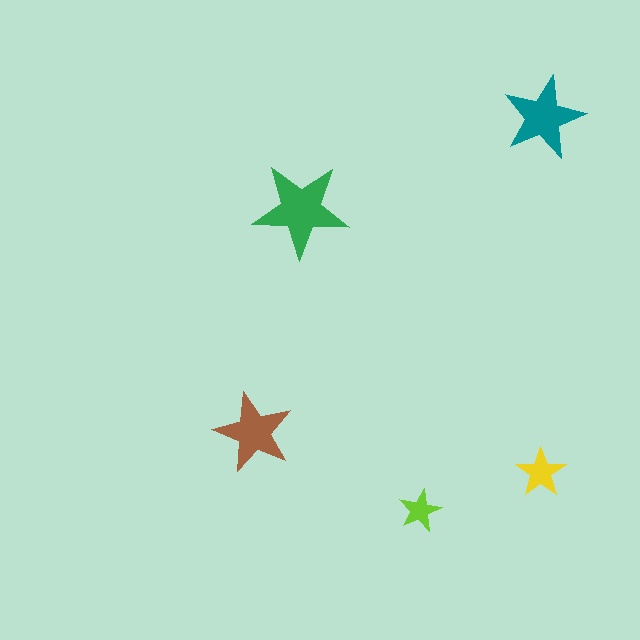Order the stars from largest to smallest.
the green one, the teal one, the brown one, the yellow one, the lime one.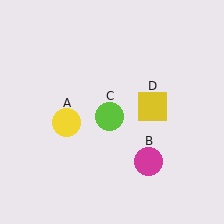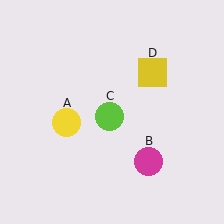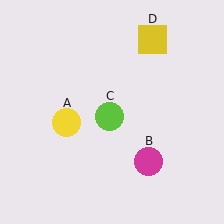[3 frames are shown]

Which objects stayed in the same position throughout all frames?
Yellow circle (object A) and magenta circle (object B) and lime circle (object C) remained stationary.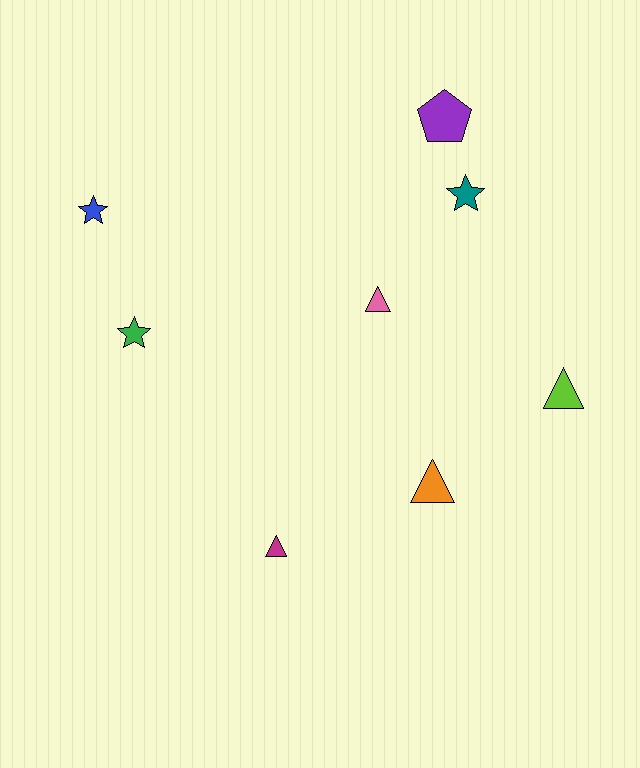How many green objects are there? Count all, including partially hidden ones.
There is 1 green object.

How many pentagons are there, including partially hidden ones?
There is 1 pentagon.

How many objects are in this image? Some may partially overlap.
There are 8 objects.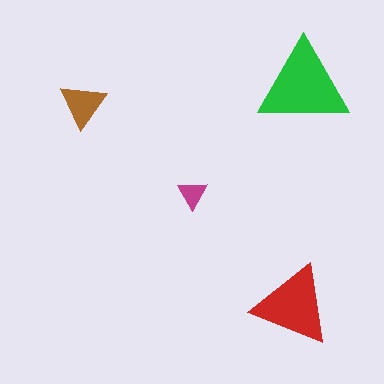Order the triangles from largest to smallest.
the green one, the red one, the brown one, the magenta one.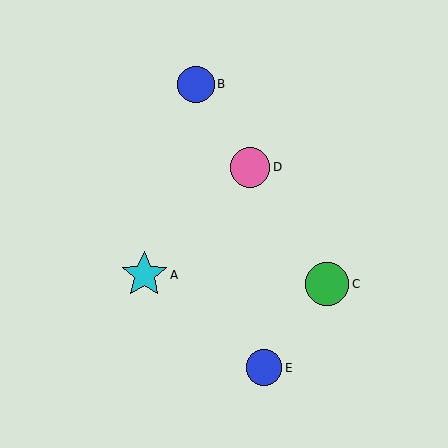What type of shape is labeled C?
Shape C is a green circle.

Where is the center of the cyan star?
The center of the cyan star is at (144, 275).